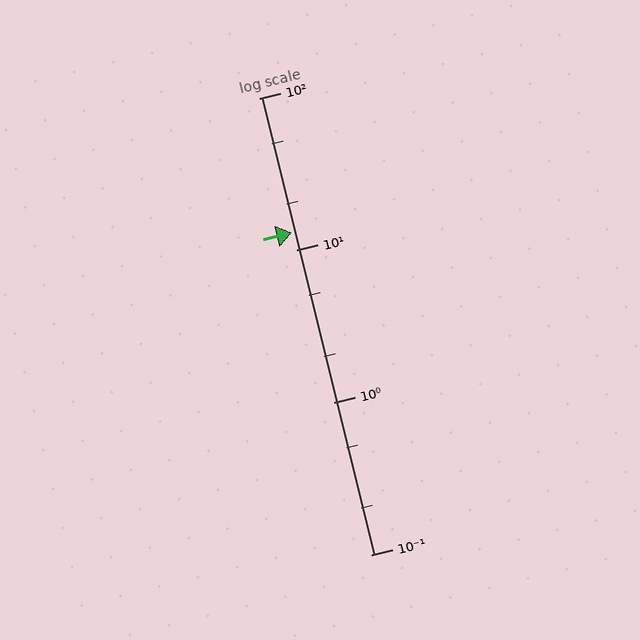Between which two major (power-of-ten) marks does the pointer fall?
The pointer is between 10 and 100.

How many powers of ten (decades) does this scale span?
The scale spans 3 decades, from 0.1 to 100.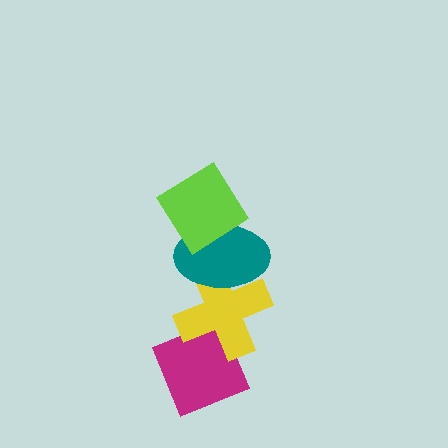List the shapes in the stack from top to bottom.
From top to bottom: the lime diamond, the teal ellipse, the yellow cross, the magenta diamond.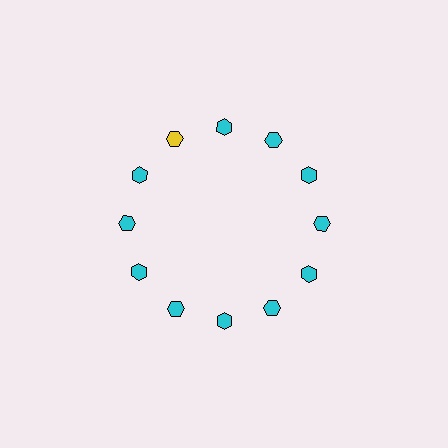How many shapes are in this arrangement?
There are 12 shapes arranged in a ring pattern.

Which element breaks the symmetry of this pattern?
The yellow hexagon at roughly the 11 o'clock position breaks the symmetry. All other shapes are cyan hexagons.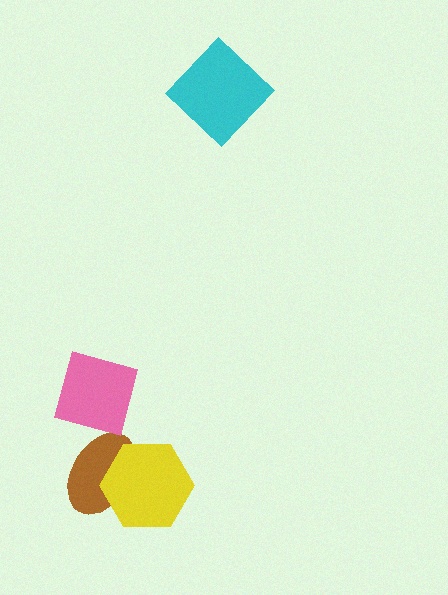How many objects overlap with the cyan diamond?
0 objects overlap with the cyan diamond.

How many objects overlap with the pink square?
1 object overlaps with the pink square.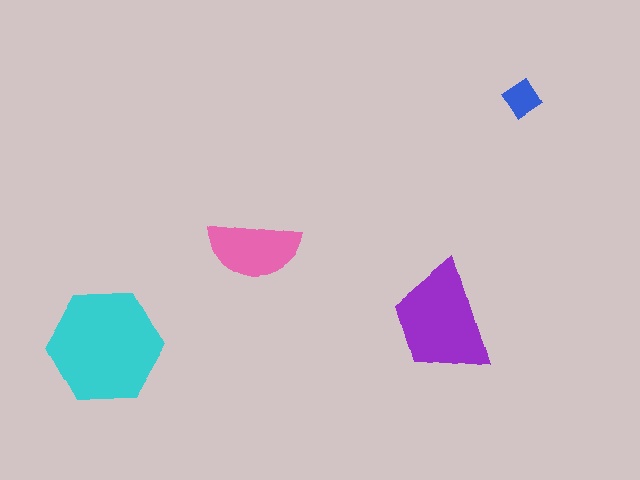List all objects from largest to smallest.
The cyan hexagon, the purple trapezoid, the pink semicircle, the blue diamond.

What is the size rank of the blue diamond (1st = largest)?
4th.